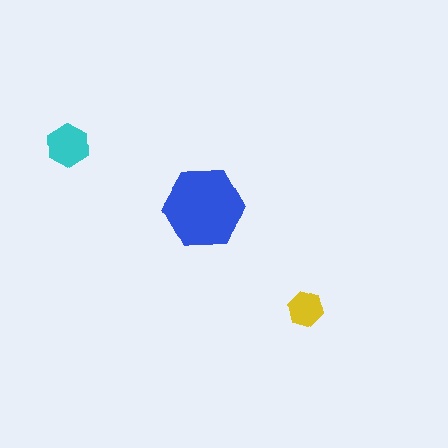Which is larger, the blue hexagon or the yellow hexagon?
The blue one.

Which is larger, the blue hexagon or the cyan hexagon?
The blue one.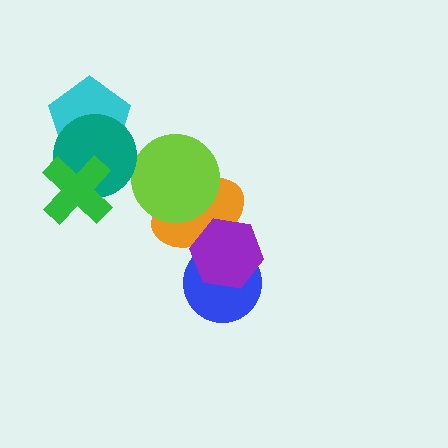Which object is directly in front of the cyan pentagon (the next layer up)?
The teal circle is directly in front of the cyan pentagon.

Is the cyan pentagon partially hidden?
Yes, it is partially covered by another shape.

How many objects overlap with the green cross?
2 objects overlap with the green cross.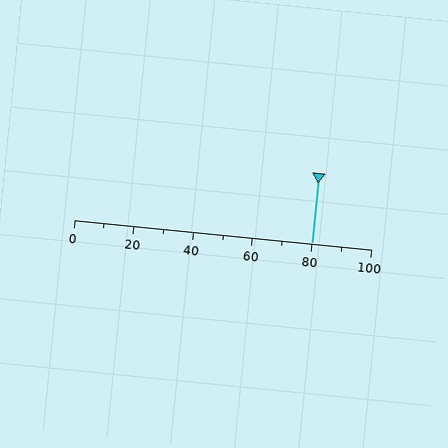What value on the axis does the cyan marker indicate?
The marker indicates approximately 80.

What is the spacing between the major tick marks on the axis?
The major ticks are spaced 20 apart.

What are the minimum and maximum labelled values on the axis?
The axis runs from 0 to 100.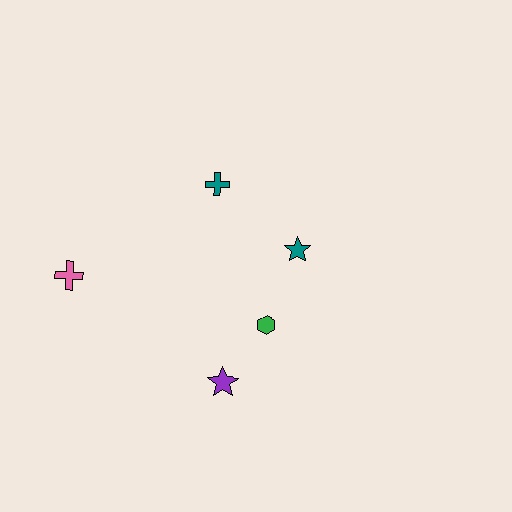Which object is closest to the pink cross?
The teal cross is closest to the pink cross.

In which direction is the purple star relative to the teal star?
The purple star is below the teal star.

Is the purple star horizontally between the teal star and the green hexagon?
No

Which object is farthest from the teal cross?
The purple star is farthest from the teal cross.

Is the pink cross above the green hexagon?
Yes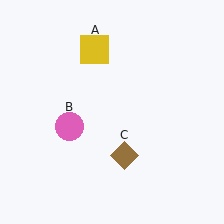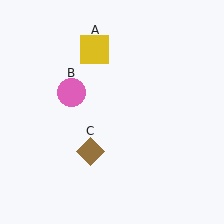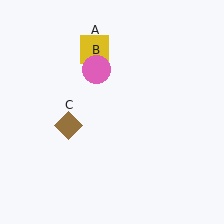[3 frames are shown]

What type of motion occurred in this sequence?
The pink circle (object B), brown diamond (object C) rotated clockwise around the center of the scene.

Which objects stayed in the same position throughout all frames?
Yellow square (object A) remained stationary.